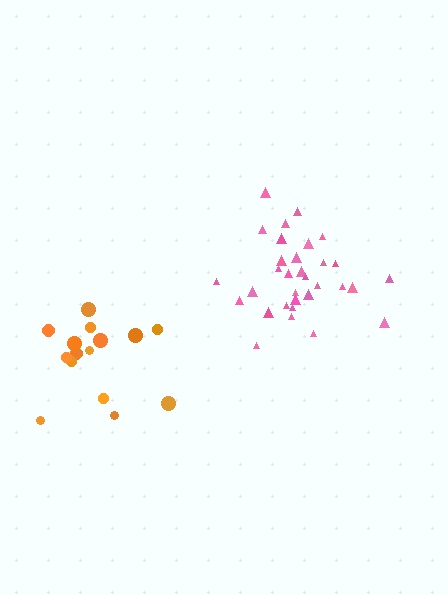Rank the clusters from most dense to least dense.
pink, orange.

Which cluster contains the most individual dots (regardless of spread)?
Pink (32).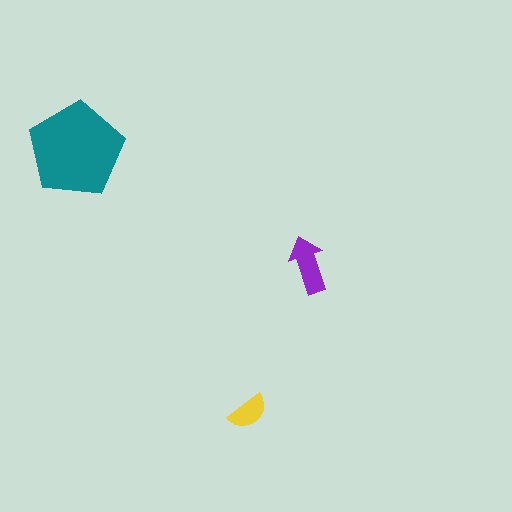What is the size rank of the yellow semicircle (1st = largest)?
3rd.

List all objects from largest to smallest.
The teal pentagon, the purple arrow, the yellow semicircle.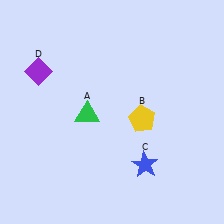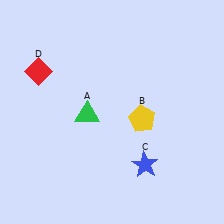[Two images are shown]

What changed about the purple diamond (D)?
In Image 1, D is purple. In Image 2, it changed to red.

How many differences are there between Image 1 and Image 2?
There is 1 difference between the two images.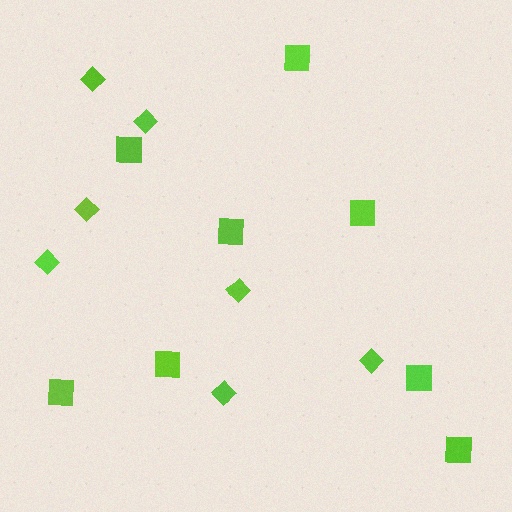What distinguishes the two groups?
There are 2 groups: one group of squares (8) and one group of diamonds (7).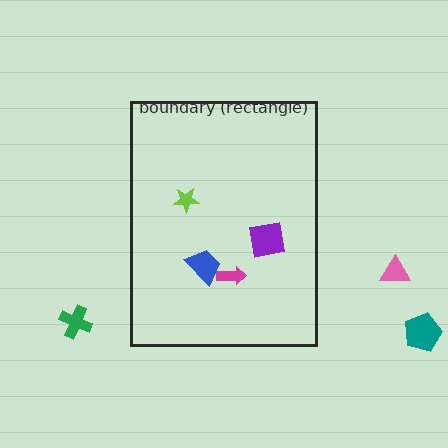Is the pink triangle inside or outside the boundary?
Outside.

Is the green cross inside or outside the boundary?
Outside.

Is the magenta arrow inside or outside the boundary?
Inside.